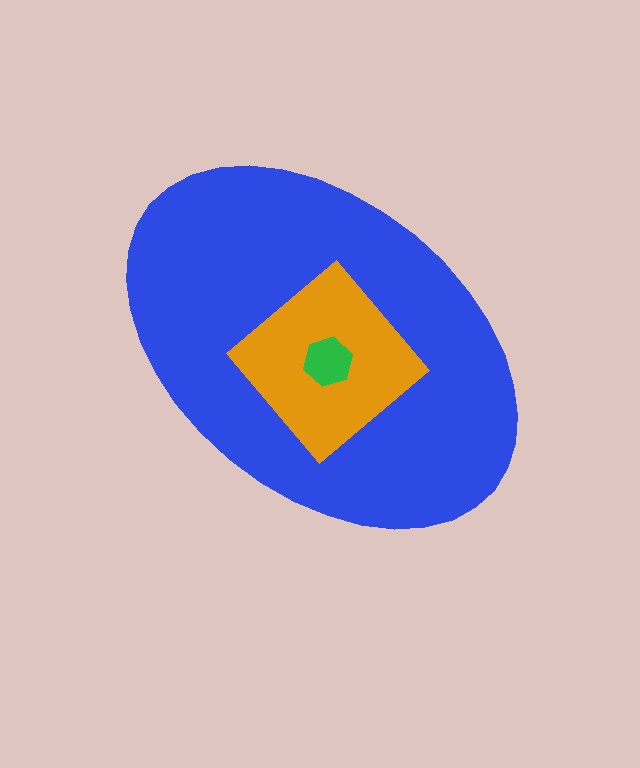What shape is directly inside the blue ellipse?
The orange diamond.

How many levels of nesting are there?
3.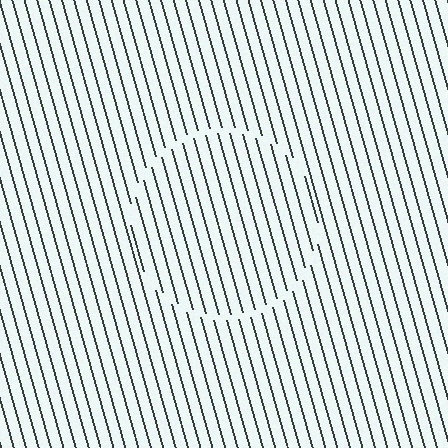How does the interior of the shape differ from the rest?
The interior of the shape contains the same grating, shifted by half a period — the contour is defined by the phase discontinuity where line-ends from the inner and outer gratings abut.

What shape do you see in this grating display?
An illusory circle. The interior of the shape contains the same grating, shifted by half a period — the contour is defined by the phase discontinuity where line-ends from the inner and outer gratings abut.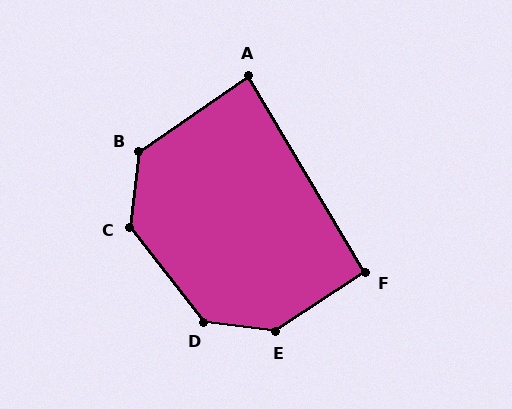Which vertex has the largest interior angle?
E, at approximately 139 degrees.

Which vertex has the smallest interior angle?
A, at approximately 86 degrees.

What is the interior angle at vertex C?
Approximately 135 degrees (obtuse).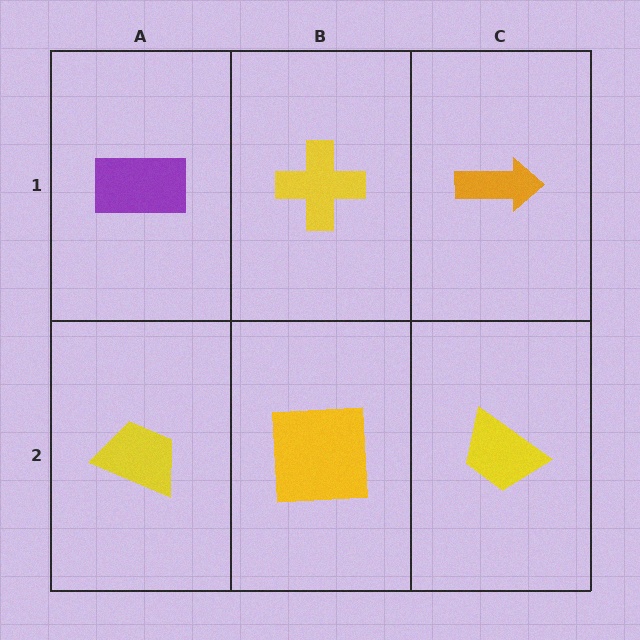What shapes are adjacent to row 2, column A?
A purple rectangle (row 1, column A), a yellow square (row 2, column B).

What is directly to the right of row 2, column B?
A yellow trapezoid.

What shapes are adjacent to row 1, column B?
A yellow square (row 2, column B), a purple rectangle (row 1, column A), an orange arrow (row 1, column C).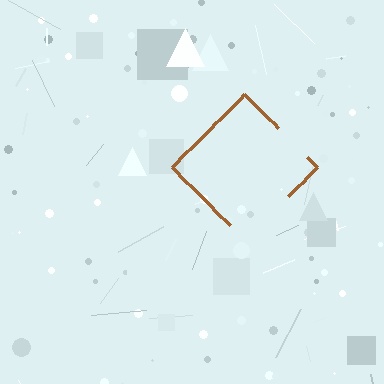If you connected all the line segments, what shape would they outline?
They would outline a diamond.